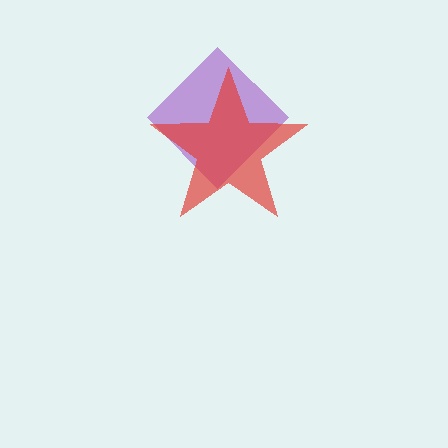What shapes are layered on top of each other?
The layered shapes are: a purple diamond, a red star.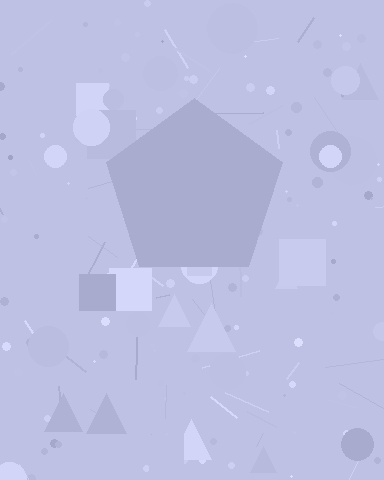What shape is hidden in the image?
A pentagon is hidden in the image.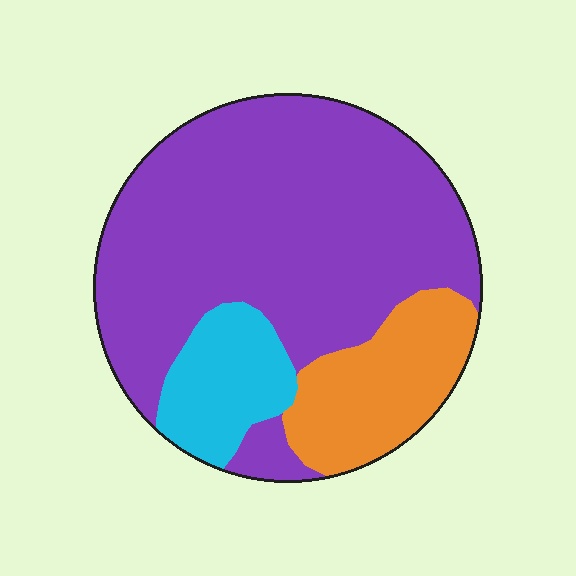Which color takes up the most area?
Purple, at roughly 70%.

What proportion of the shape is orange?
Orange takes up less than a quarter of the shape.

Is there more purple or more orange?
Purple.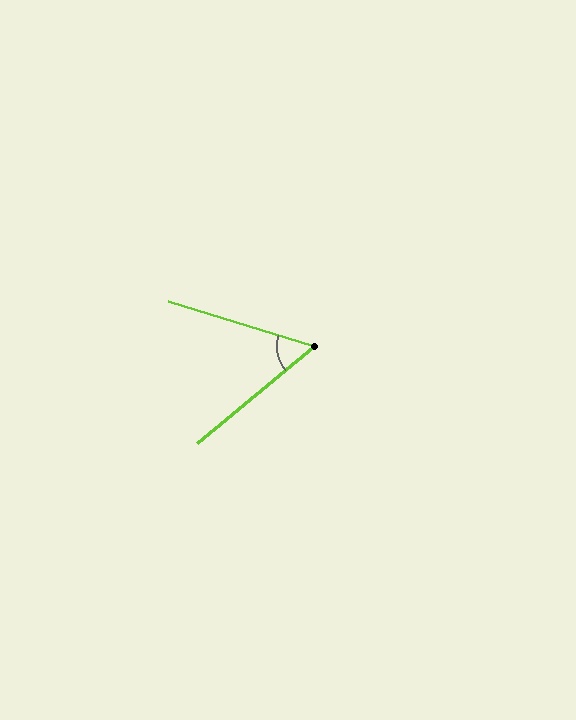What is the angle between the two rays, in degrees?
Approximately 57 degrees.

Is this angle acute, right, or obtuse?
It is acute.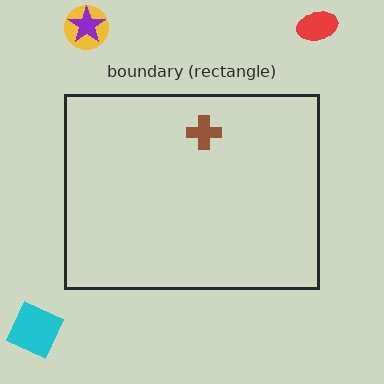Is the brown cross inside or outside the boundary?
Inside.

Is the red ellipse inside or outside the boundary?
Outside.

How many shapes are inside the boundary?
1 inside, 4 outside.